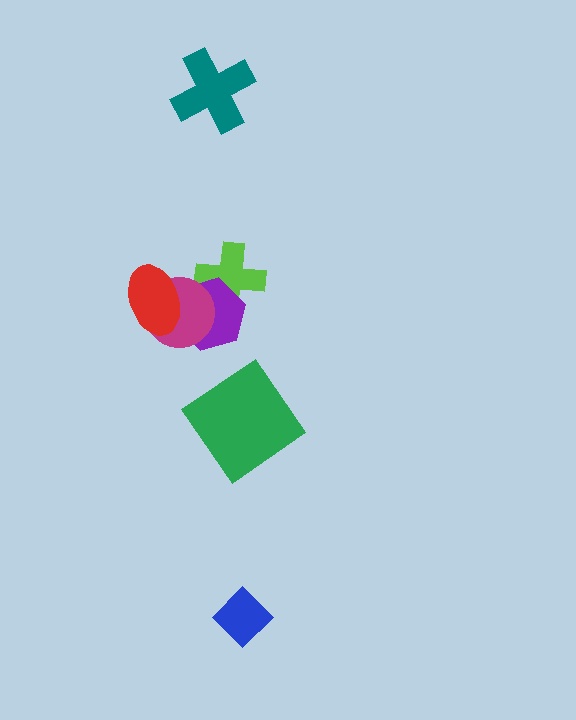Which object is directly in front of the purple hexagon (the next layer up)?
The magenta circle is directly in front of the purple hexagon.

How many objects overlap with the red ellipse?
2 objects overlap with the red ellipse.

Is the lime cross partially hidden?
Yes, it is partially covered by another shape.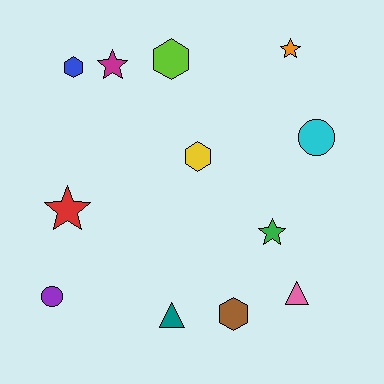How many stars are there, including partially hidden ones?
There are 4 stars.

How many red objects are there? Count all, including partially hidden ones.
There is 1 red object.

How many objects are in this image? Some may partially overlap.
There are 12 objects.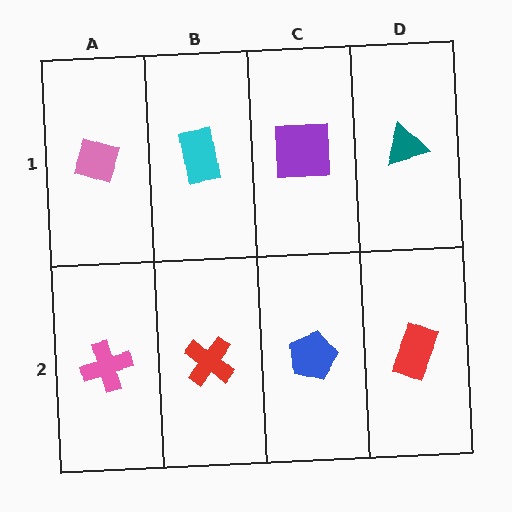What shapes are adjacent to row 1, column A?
A pink cross (row 2, column A), a cyan rectangle (row 1, column B).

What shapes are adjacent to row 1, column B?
A red cross (row 2, column B), a pink diamond (row 1, column A), a purple square (row 1, column C).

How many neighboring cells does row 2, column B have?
3.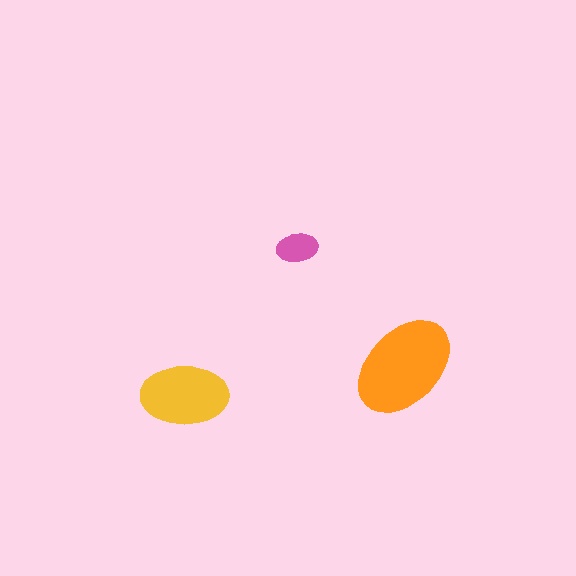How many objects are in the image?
There are 3 objects in the image.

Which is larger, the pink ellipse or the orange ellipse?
The orange one.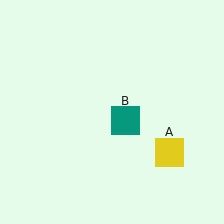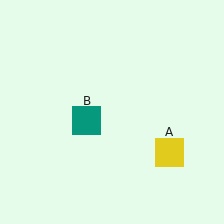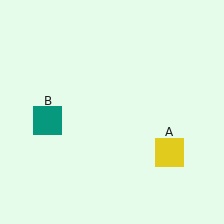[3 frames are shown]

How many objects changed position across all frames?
1 object changed position: teal square (object B).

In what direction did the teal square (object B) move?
The teal square (object B) moved left.